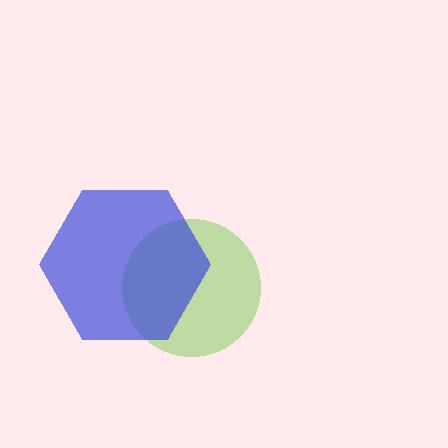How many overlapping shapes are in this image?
There are 2 overlapping shapes in the image.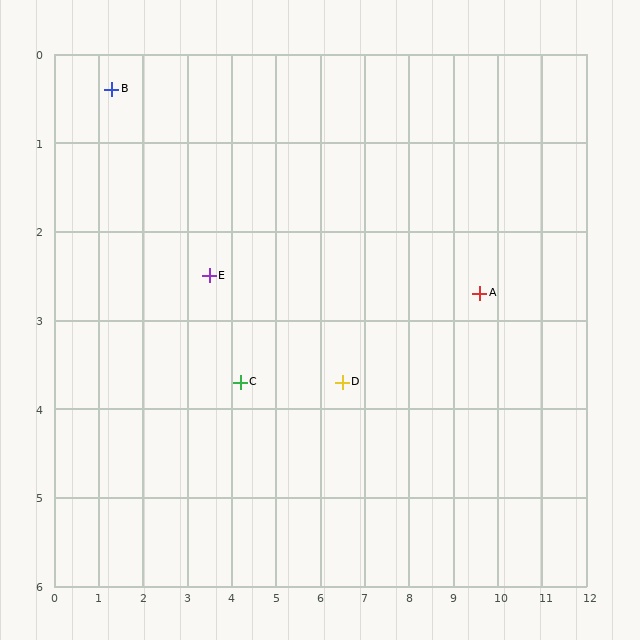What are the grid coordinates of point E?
Point E is at approximately (3.5, 2.5).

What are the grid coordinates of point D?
Point D is at approximately (6.5, 3.7).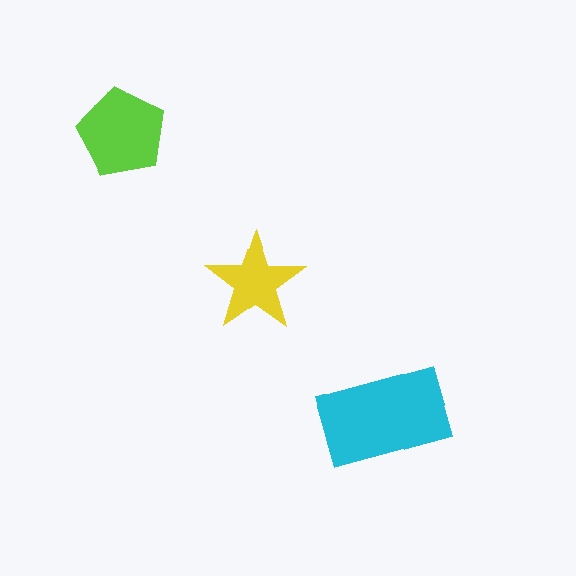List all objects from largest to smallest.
The cyan rectangle, the lime pentagon, the yellow star.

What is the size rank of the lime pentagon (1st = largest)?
2nd.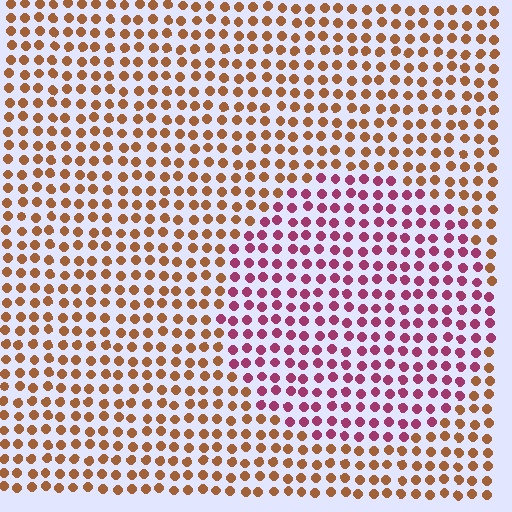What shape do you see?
I see a circle.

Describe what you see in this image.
The image is filled with small brown elements in a uniform arrangement. A circle-shaped region is visible where the elements are tinted to a slightly different hue, forming a subtle color boundary.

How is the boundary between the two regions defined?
The boundary is defined purely by a slight shift in hue (about 54 degrees). Spacing, size, and orientation are identical on both sides.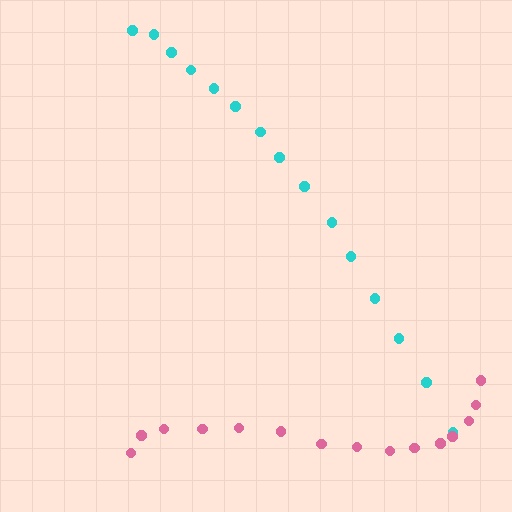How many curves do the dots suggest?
There are 2 distinct paths.